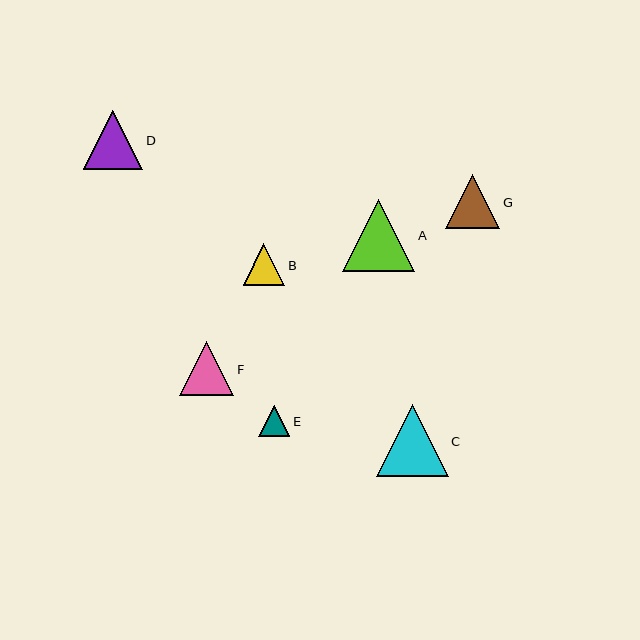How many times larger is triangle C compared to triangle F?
Triangle C is approximately 1.3 times the size of triangle F.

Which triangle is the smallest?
Triangle E is the smallest with a size of approximately 31 pixels.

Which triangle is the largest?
Triangle A is the largest with a size of approximately 72 pixels.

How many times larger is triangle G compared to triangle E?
Triangle G is approximately 1.7 times the size of triangle E.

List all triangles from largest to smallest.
From largest to smallest: A, C, D, G, F, B, E.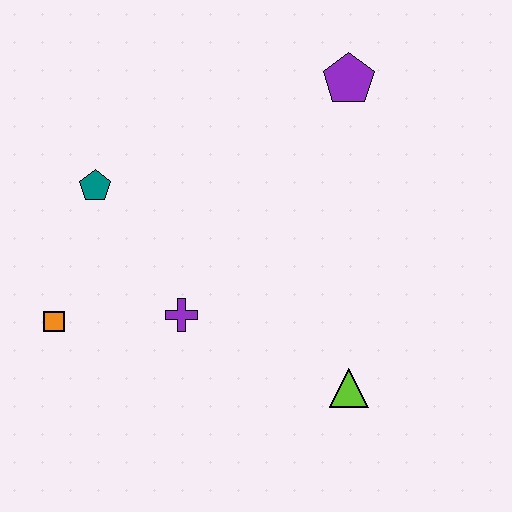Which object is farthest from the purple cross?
The purple pentagon is farthest from the purple cross.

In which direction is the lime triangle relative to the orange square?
The lime triangle is to the right of the orange square.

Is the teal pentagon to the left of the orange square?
No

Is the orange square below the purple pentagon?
Yes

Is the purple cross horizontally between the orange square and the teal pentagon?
No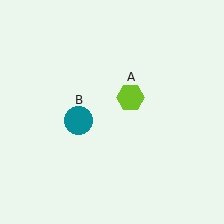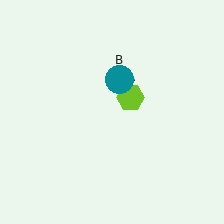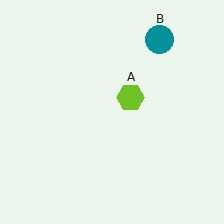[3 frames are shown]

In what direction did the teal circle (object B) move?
The teal circle (object B) moved up and to the right.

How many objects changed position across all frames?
1 object changed position: teal circle (object B).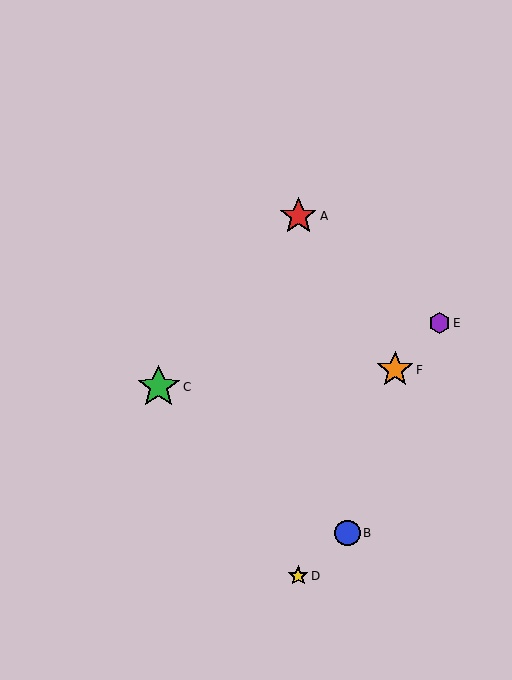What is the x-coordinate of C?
Object C is at x≈159.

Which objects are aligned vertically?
Objects A, D are aligned vertically.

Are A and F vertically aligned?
No, A is at x≈298 and F is at x≈395.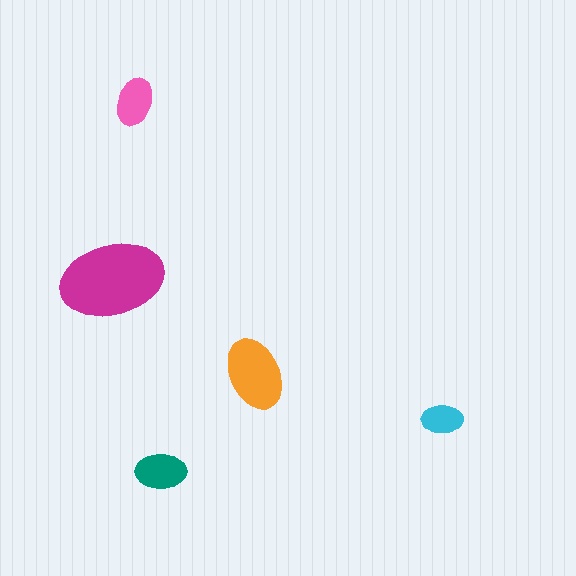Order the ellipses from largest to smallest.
the magenta one, the orange one, the teal one, the pink one, the cyan one.